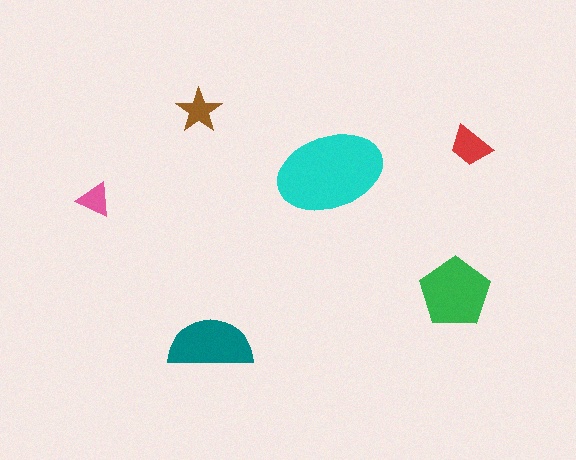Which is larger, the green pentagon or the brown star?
The green pentagon.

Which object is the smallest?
The pink triangle.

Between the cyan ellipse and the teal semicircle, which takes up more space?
The cyan ellipse.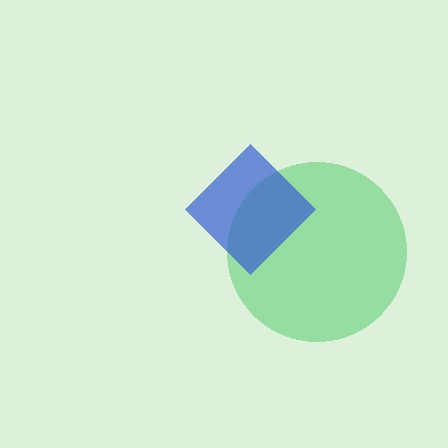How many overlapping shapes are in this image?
There are 2 overlapping shapes in the image.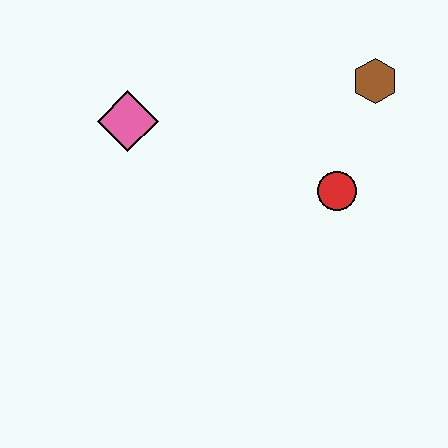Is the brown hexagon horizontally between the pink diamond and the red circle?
No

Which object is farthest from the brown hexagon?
The pink diamond is farthest from the brown hexagon.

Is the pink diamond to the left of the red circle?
Yes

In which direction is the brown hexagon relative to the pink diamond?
The brown hexagon is to the right of the pink diamond.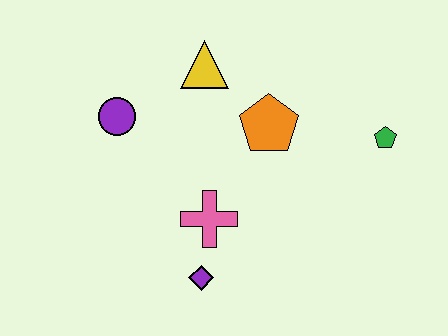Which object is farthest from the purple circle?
The green pentagon is farthest from the purple circle.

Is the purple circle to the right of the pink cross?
No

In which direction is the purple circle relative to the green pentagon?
The purple circle is to the left of the green pentagon.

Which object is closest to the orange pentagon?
The yellow triangle is closest to the orange pentagon.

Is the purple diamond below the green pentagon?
Yes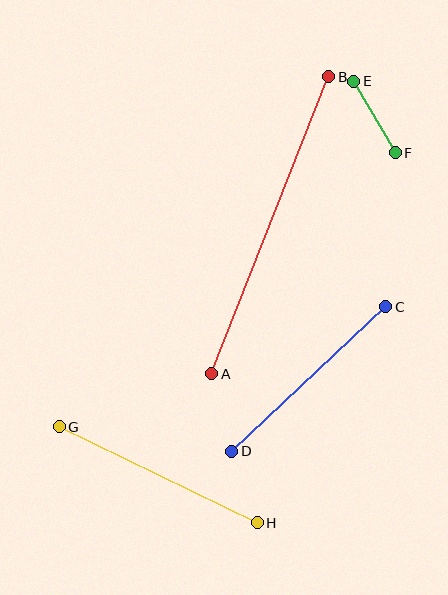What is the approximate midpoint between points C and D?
The midpoint is at approximately (309, 379) pixels.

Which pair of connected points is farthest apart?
Points A and B are farthest apart.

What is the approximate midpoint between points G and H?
The midpoint is at approximately (158, 475) pixels.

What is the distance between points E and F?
The distance is approximately 83 pixels.